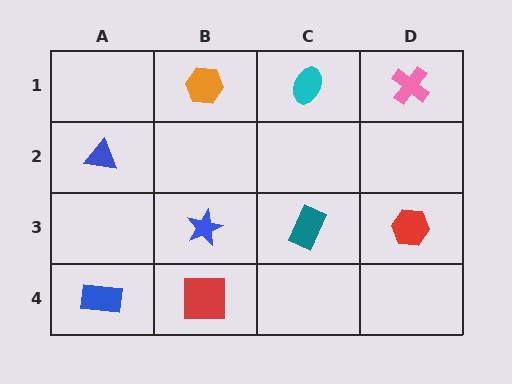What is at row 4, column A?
A blue rectangle.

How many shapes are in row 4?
2 shapes.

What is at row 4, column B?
A red square.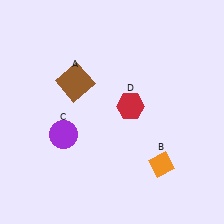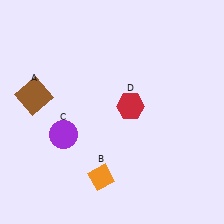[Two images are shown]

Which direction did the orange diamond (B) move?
The orange diamond (B) moved left.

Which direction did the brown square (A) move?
The brown square (A) moved left.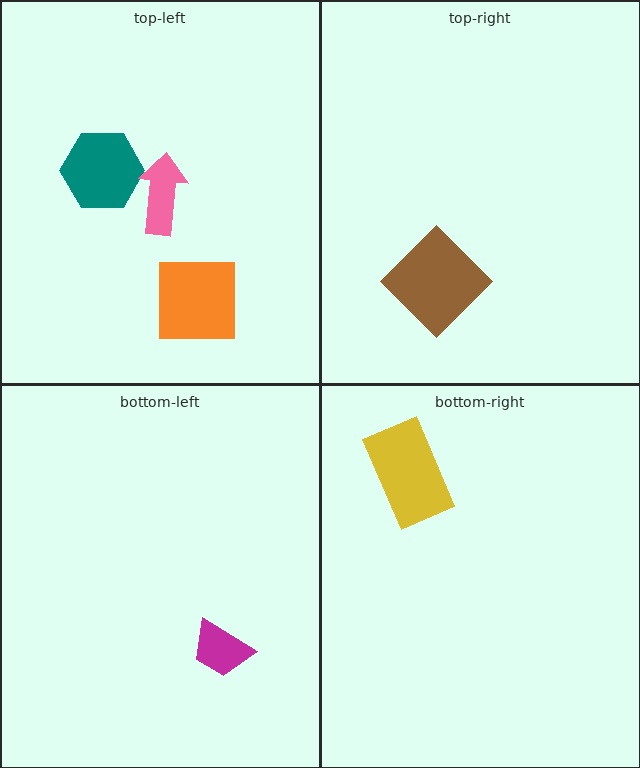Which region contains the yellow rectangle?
The bottom-right region.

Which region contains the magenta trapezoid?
The bottom-left region.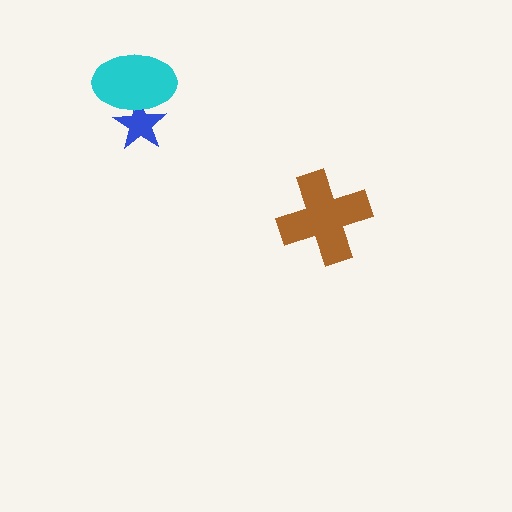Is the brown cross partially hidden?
No, no other shape covers it.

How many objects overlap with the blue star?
1 object overlaps with the blue star.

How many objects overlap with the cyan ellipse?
1 object overlaps with the cyan ellipse.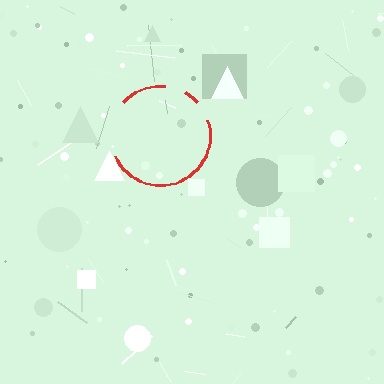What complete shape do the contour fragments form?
The contour fragments form a circle.